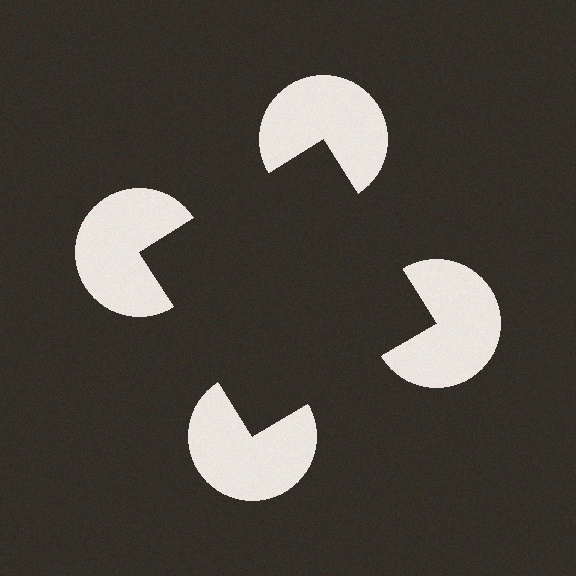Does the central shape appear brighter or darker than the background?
It typically appears slightly darker than the background, even though no actual brightness change is drawn.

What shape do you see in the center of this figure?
An illusory square — its edges are inferred from the aligned wedge cuts in the pac-man discs, not physically drawn.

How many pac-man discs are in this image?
There are 4 — one at each vertex of the illusory square.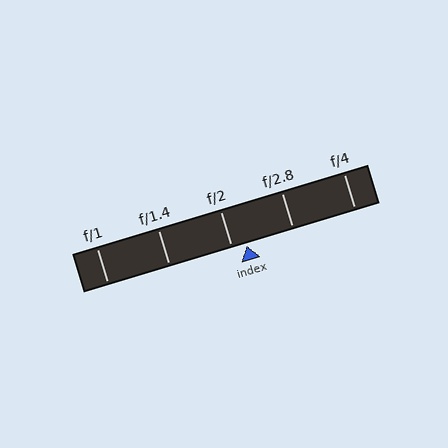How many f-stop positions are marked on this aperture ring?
There are 5 f-stop positions marked.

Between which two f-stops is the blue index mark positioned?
The index mark is between f/2 and f/2.8.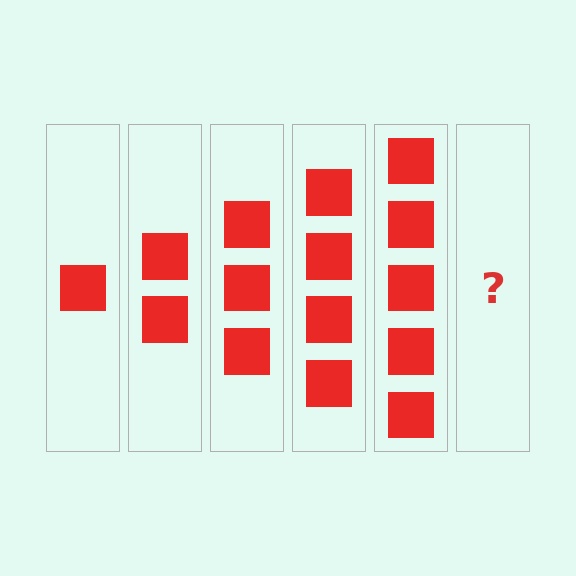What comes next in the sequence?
The next element should be 6 squares.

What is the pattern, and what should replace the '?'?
The pattern is that each step adds one more square. The '?' should be 6 squares.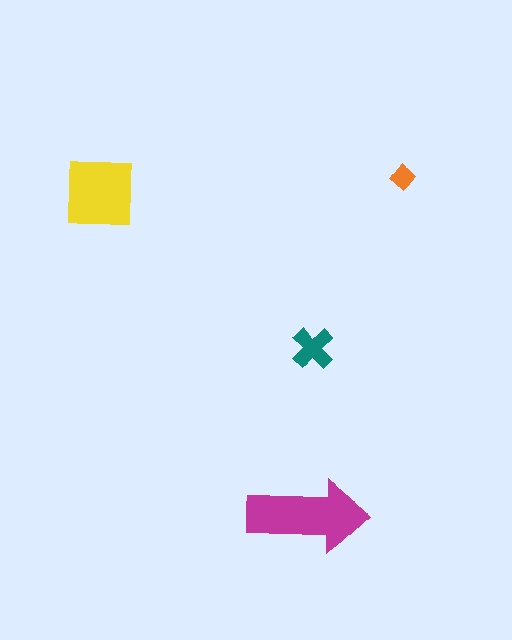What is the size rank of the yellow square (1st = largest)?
2nd.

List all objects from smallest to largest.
The orange diamond, the teal cross, the yellow square, the magenta arrow.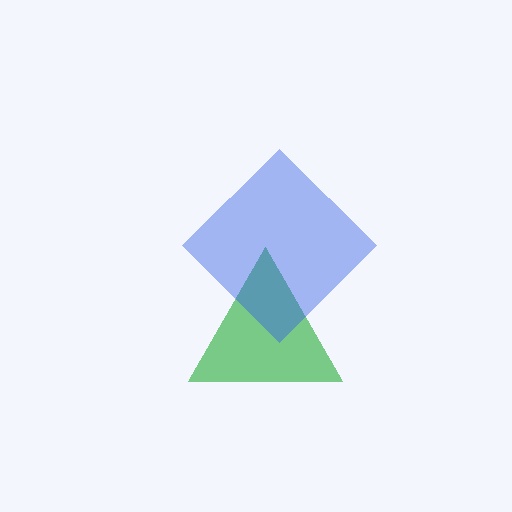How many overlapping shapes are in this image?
There are 2 overlapping shapes in the image.